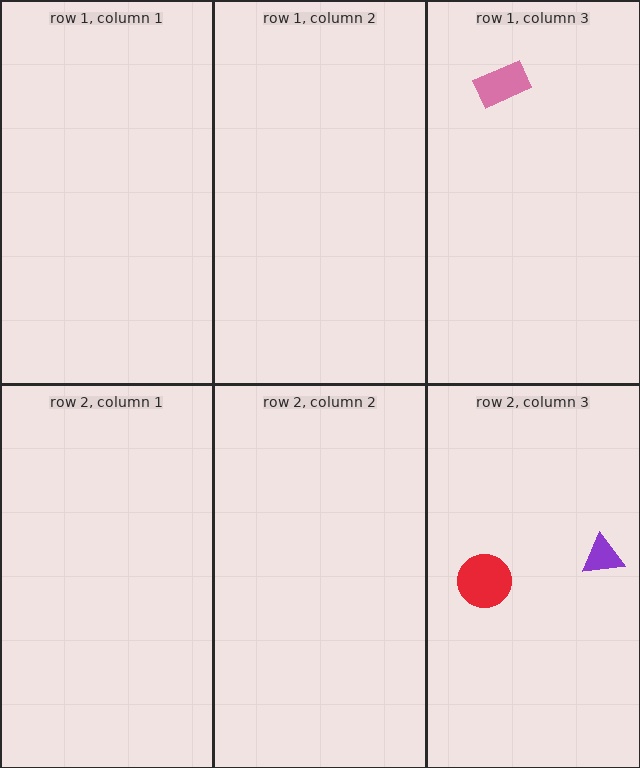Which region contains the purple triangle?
The row 2, column 3 region.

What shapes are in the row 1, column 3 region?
The pink rectangle.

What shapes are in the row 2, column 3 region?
The purple triangle, the red circle.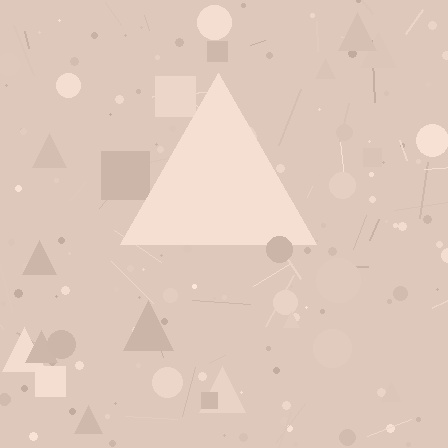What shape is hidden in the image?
A triangle is hidden in the image.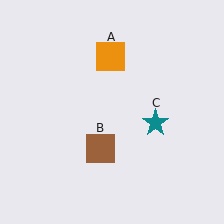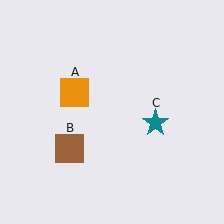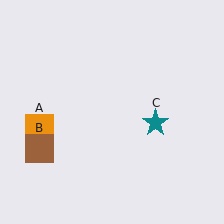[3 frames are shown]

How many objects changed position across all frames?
2 objects changed position: orange square (object A), brown square (object B).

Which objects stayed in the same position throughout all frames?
Teal star (object C) remained stationary.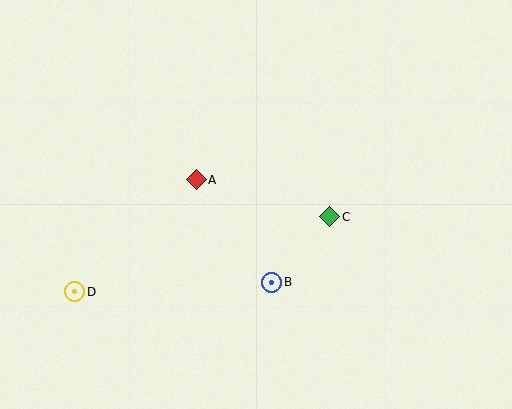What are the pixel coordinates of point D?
Point D is at (75, 292).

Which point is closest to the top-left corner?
Point A is closest to the top-left corner.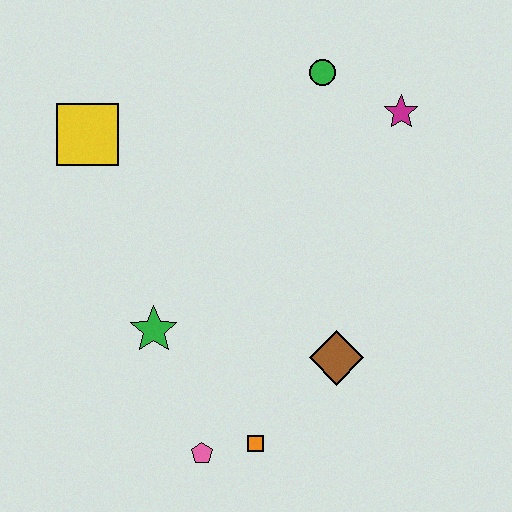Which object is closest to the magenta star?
The green circle is closest to the magenta star.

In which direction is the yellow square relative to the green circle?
The yellow square is to the left of the green circle.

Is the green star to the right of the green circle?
No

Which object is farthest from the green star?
The magenta star is farthest from the green star.